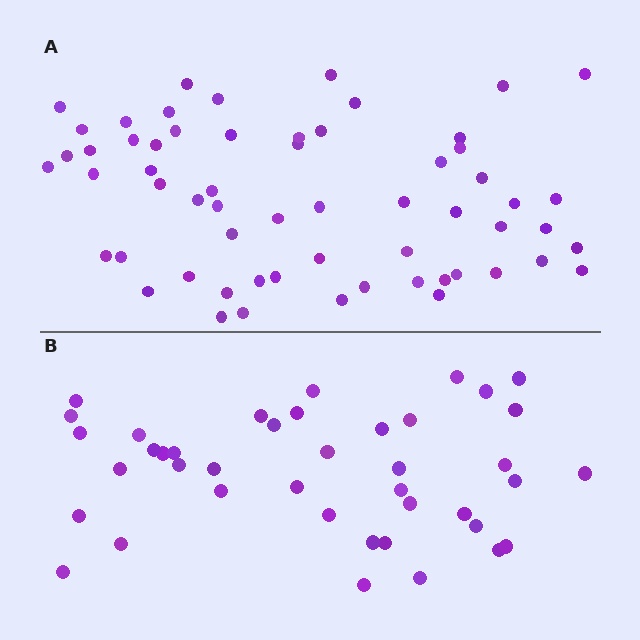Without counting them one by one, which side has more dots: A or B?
Region A (the top region) has more dots.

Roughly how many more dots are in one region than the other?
Region A has approximately 20 more dots than region B.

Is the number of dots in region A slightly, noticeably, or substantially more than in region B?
Region A has substantially more. The ratio is roughly 1.5 to 1.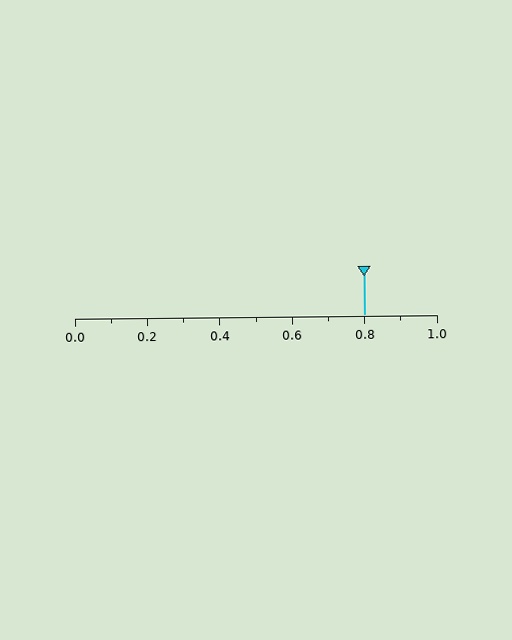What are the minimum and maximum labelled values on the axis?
The axis runs from 0.0 to 1.0.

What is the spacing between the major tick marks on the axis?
The major ticks are spaced 0.2 apart.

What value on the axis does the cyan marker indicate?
The marker indicates approximately 0.8.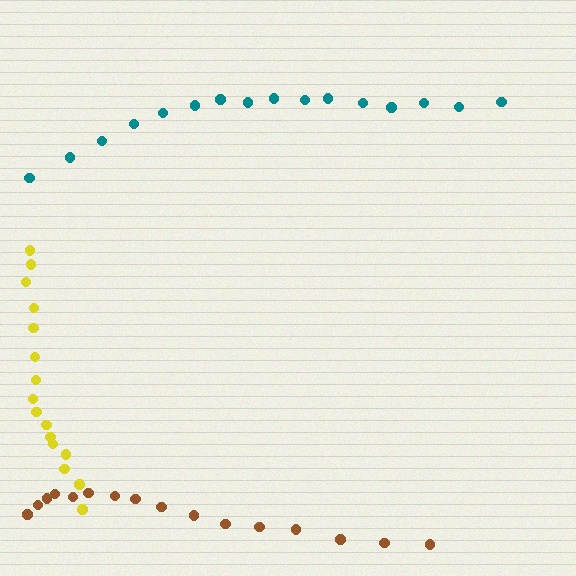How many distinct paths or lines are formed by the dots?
There are 3 distinct paths.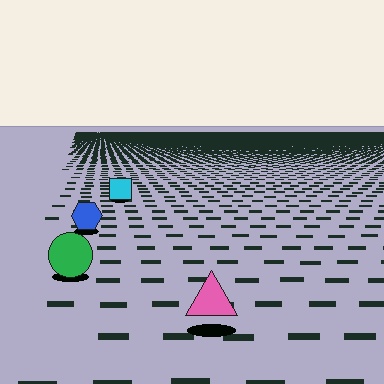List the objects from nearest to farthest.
From nearest to farthest: the pink triangle, the green circle, the blue hexagon, the cyan square.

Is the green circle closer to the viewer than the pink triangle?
No. The pink triangle is closer — you can tell from the texture gradient: the ground texture is coarser near it.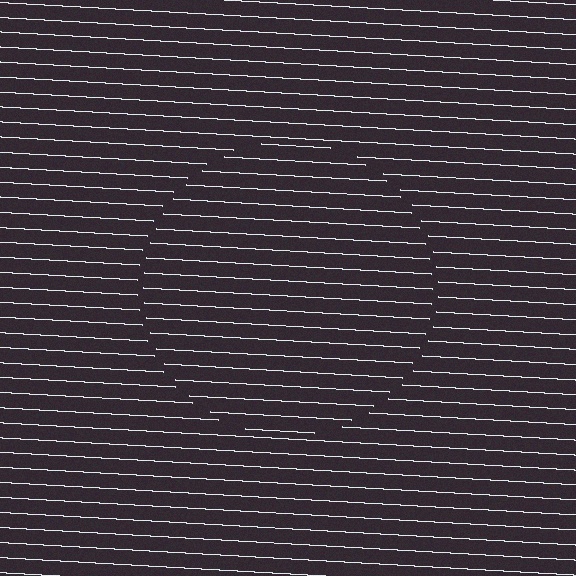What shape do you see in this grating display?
An illusory circle. The interior of the shape contains the same grating, shifted by half a period — the contour is defined by the phase discontinuity where line-ends from the inner and outer gratings abut.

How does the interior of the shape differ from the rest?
The interior of the shape contains the same grating, shifted by half a period — the contour is defined by the phase discontinuity where line-ends from the inner and outer gratings abut.